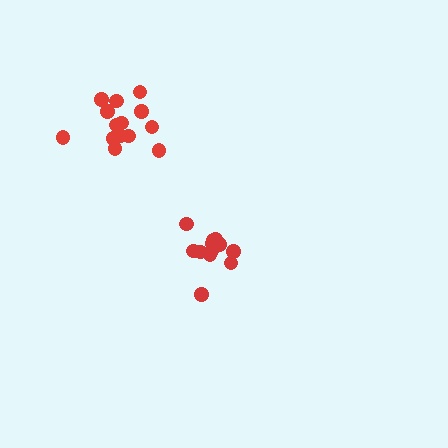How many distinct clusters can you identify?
There are 2 distinct clusters.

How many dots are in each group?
Group 1: 15 dots, Group 2: 13 dots (28 total).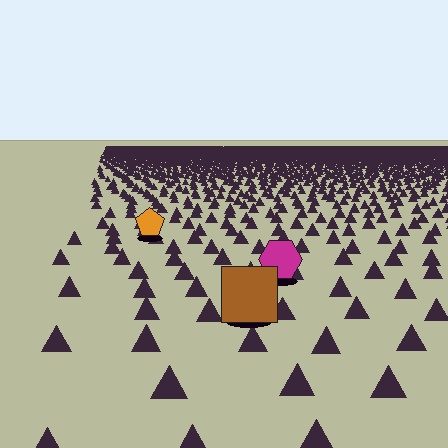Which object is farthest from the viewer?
The orange pentagon is farthest from the viewer. It appears smaller and the ground texture around it is denser.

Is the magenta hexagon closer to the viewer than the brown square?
No. The brown square is closer — you can tell from the texture gradient: the ground texture is coarser near it.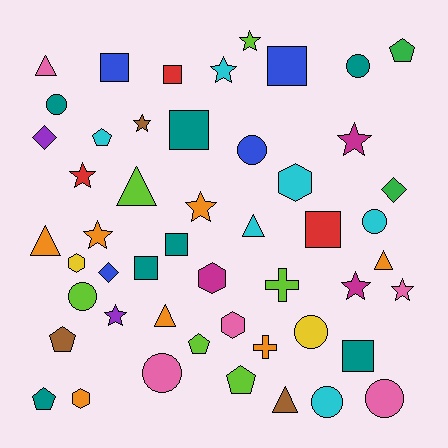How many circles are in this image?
There are 9 circles.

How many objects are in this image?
There are 50 objects.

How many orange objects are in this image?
There are 7 orange objects.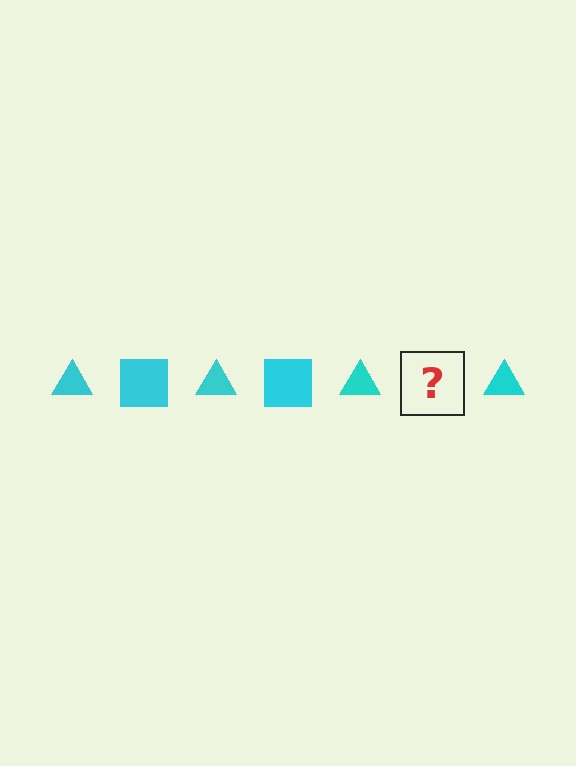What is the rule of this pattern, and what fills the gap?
The rule is that the pattern cycles through triangle, square shapes in cyan. The gap should be filled with a cyan square.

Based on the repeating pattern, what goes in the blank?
The blank should be a cyan square.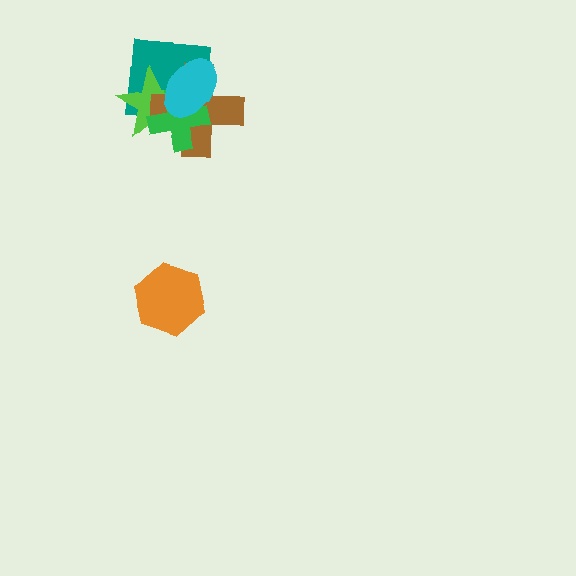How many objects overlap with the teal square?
4 objects overlap with the teal square.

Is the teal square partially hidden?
Yes, it is partially covered by another shape.